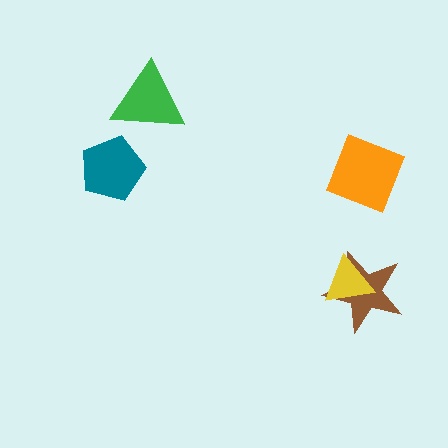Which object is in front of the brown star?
The yellow triangle is in front of the brown star.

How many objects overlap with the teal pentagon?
0 objects overlap with the teal pentagon.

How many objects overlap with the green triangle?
0 objects overlap with the green triangle.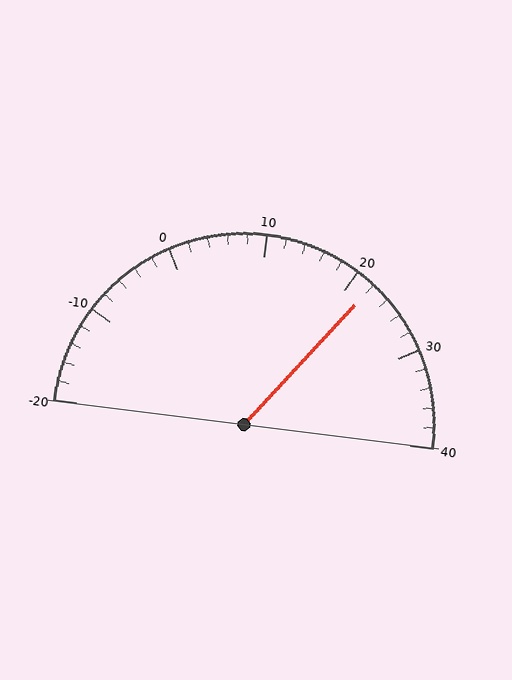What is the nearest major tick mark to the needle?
The nearest major tick mark is 20.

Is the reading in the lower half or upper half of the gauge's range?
The reading is in the upper half of the range (-20 to 40).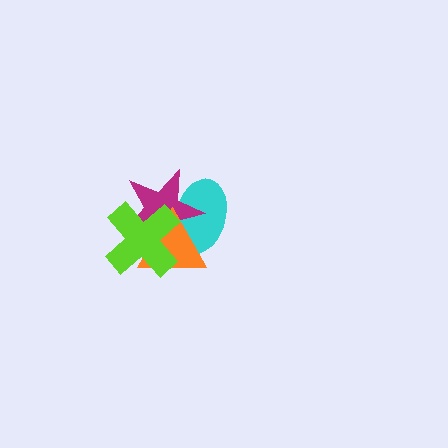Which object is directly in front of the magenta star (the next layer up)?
The orange triangle is directly in front of the magenta star.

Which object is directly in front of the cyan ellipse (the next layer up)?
The magenta star is directly in front of the cyan ellipse.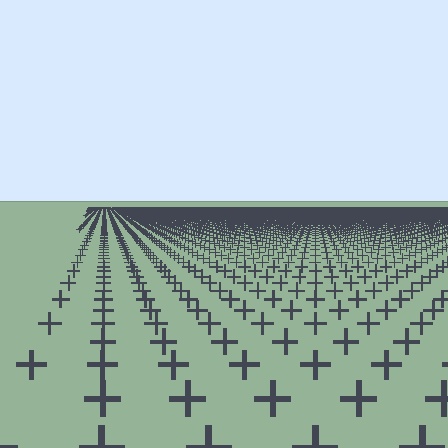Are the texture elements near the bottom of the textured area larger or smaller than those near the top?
Larger. Near the bottom, elements are closer to the viewer and appear at a bigger on-screen size.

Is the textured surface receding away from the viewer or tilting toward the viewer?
The surface is receding away from the viewer. Texture elements get smaller and denser toward the top.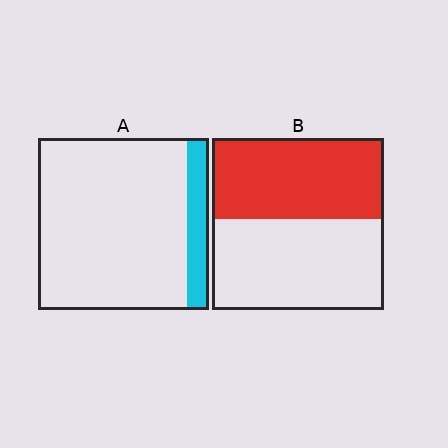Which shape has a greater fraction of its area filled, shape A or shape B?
Shape B.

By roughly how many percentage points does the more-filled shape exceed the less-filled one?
By roughly 35 percentage points (B over A).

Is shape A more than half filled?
No.